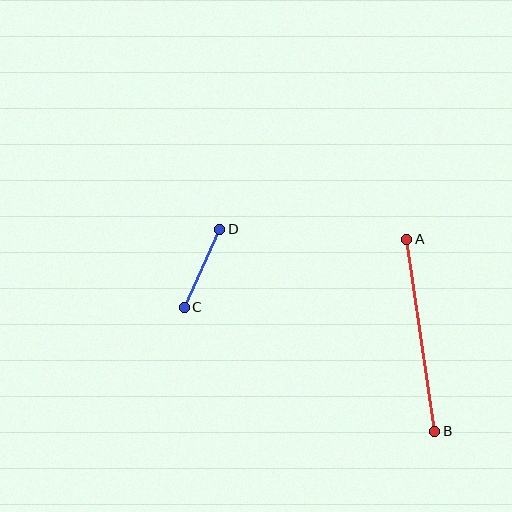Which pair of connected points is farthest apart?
Points A and B are farthest apart.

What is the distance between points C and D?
The distance is approximately 86 pixels.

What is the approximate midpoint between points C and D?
The midpoint is at approximately (202, 268) pixels.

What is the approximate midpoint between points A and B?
The midpoint is at approximately (421, 335) pixels.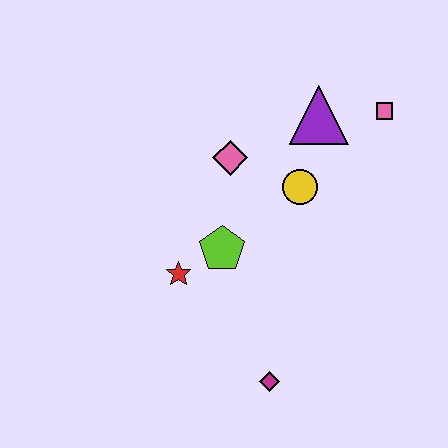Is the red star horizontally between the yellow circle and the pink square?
No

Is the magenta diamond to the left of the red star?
No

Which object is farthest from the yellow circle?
The magenta diamond is farthest from the yellow circle.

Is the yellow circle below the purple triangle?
Yes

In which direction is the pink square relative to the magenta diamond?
The pink square is above the magenta diamond.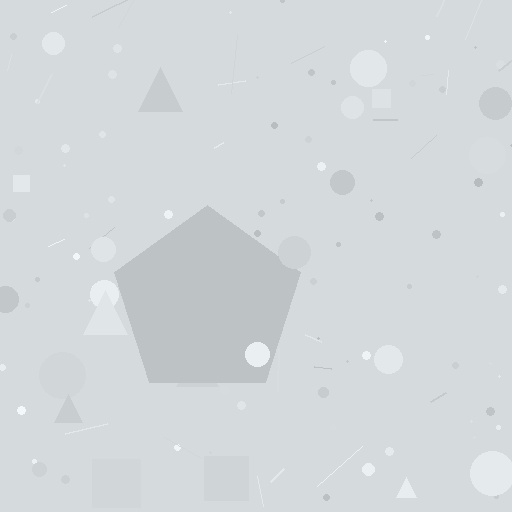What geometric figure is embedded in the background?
A pentagon is embedded in the background.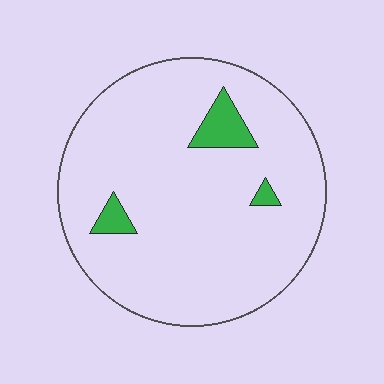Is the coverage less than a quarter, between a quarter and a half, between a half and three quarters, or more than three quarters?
Less than a quarter.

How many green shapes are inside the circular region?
3.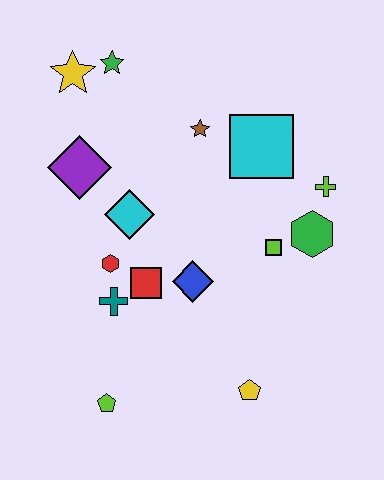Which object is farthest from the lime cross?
The lime pentagon is farthest from the lime cross.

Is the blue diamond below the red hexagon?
Yes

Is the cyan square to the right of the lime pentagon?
Yes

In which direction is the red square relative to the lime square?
The red square is to the left of the lime square.